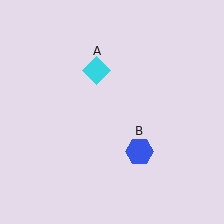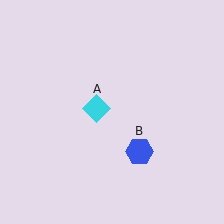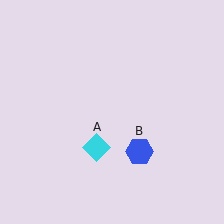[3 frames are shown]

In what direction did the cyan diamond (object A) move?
The cyan diamond (object A) moved down.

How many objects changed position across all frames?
1 object changed position: cyan diamond (object A).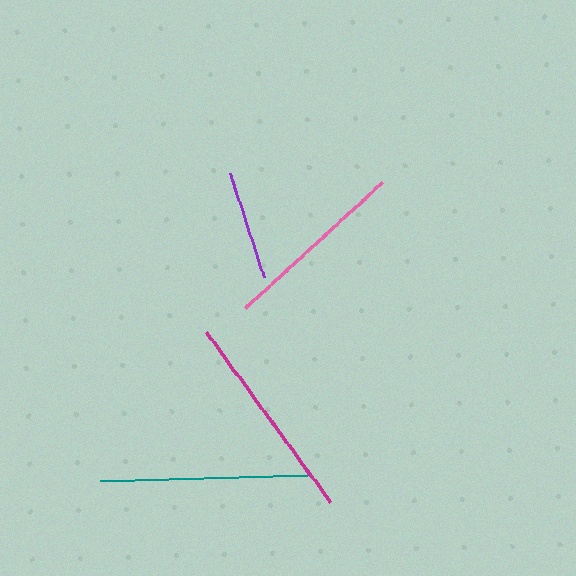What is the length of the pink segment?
The pink segment is approximately 186 pixels long.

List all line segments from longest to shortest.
From longest to shortest: magenta, teal, pink, purple.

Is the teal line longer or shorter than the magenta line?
The magenta line is longer than the teal line.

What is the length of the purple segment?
The purple segment is approximately 110 pixels long.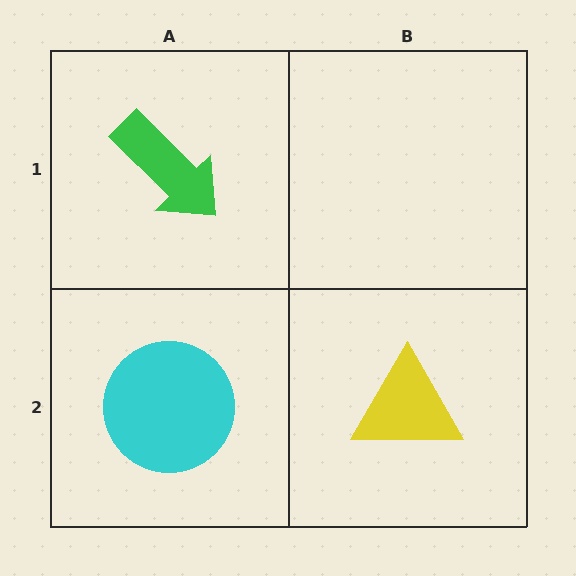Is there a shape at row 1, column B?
No, that cell is empty.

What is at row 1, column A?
A green arrow.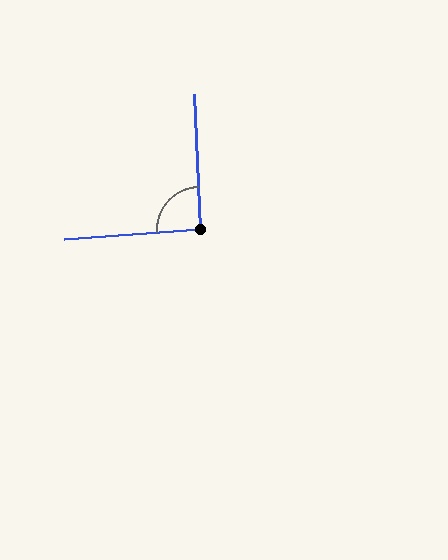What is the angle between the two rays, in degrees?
Approximately 92 degrees.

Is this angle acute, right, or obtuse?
It is approximately a right angle.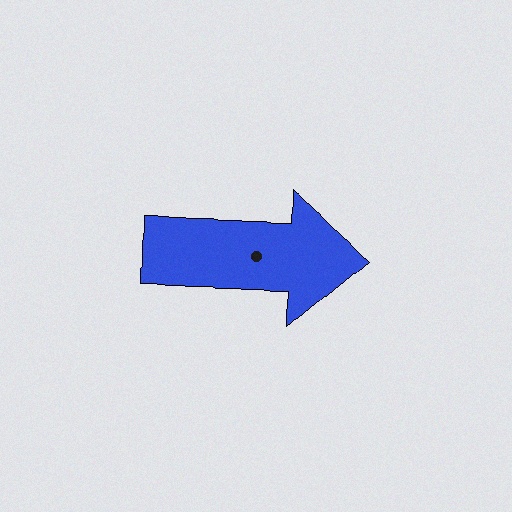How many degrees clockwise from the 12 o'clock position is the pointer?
Approximately 91 degrees.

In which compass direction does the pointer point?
East.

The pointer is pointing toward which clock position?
Roughly 3 o'clock.